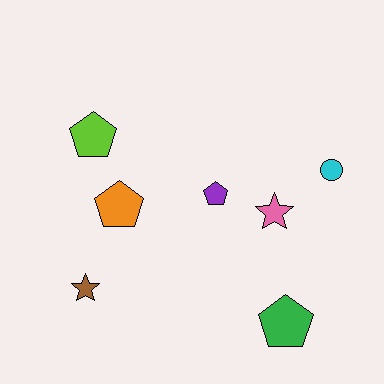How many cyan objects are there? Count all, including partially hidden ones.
There is 1 cyan object.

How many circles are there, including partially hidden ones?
There is 1 circle.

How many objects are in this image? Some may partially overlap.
There are 7 objects.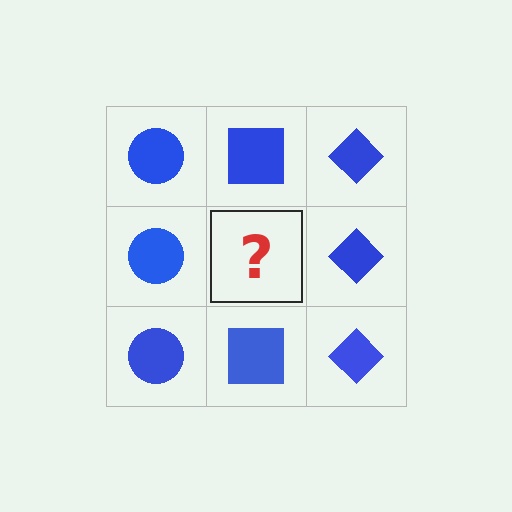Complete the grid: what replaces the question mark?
The question mark should be replaced with a blue square.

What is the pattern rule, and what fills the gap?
The rule is that each column has a consistent shape. The gap should be filled with a blue square.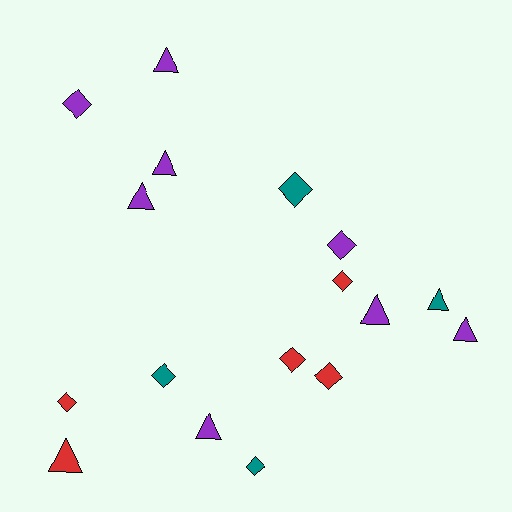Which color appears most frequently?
Purple, with 8 objects.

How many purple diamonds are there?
There are 2 purple diamonds.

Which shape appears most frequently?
Diamond, with 9 objects.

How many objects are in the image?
There are 17 objects.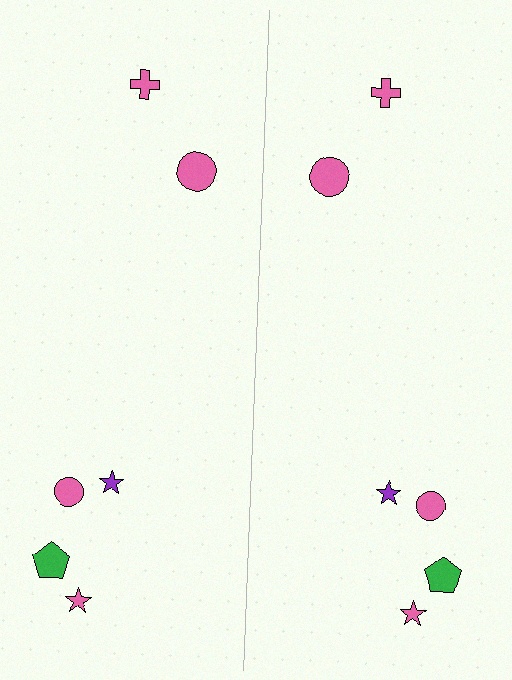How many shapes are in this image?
There are 12 shapes in this image.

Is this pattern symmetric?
Yes, this pattern has bilateral (reflection) symmetry.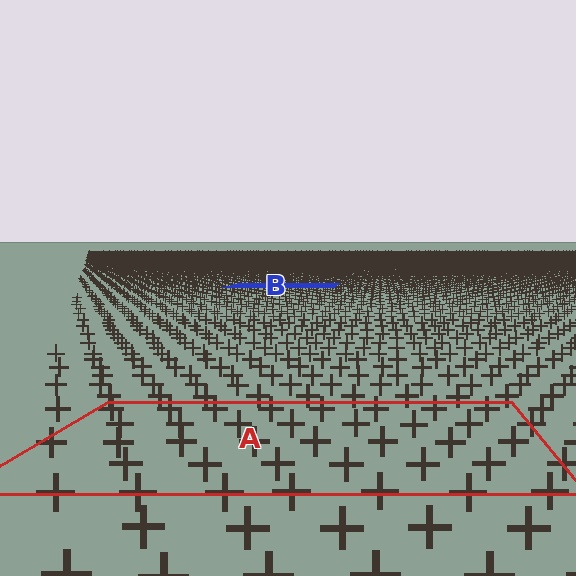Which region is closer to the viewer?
Region A is closer. The texture elements there are larger and more spread out.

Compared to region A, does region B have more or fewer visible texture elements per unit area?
Region B has more texture elements per unit area — they are packed more densely because it is farther away.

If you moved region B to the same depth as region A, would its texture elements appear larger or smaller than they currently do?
They would appear larger. At a closer depth, the same texture elements are projected at a bigger on-screen size.